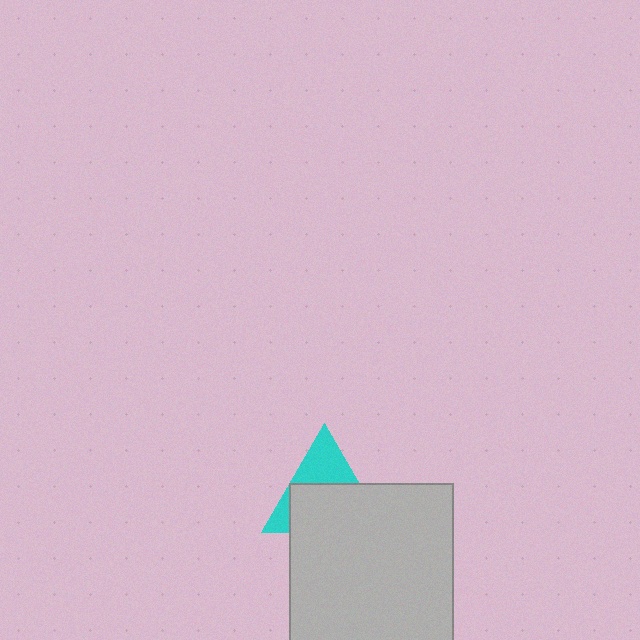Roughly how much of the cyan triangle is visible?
A small part of it is visible (roughly 40%).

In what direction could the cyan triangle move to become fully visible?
The cyan triangle could move up. That would shift it out from behind the light gray square entirely.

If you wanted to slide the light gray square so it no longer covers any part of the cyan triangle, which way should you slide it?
Slide it down — that is the most direct way to separate the two shapes.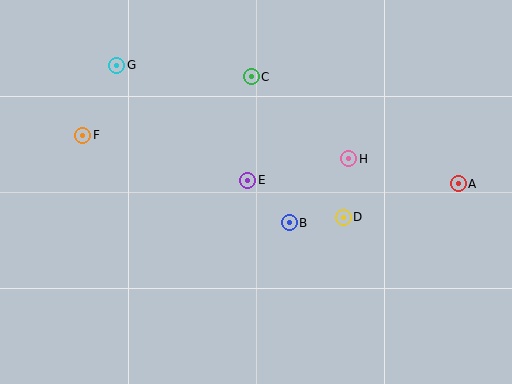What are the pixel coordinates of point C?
Point C is at (251, 77).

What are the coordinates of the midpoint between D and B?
The midpoint between D and B is at (316, 220).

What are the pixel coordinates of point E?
Point E is at (248, 180).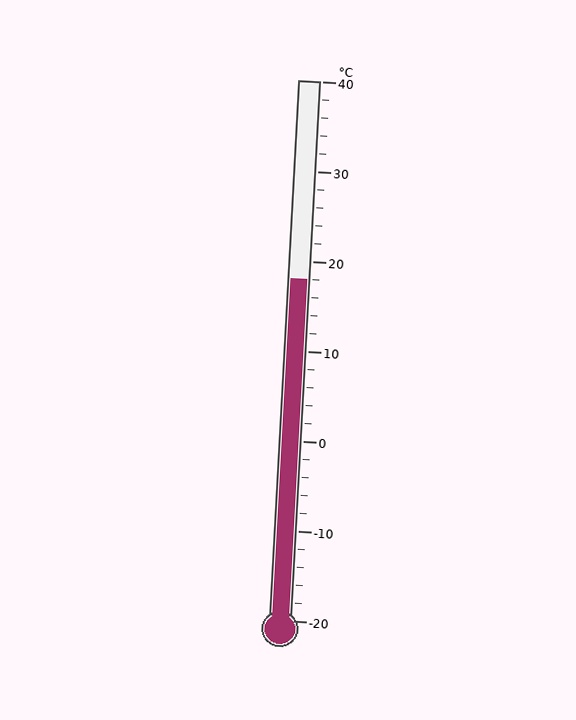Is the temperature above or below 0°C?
The temperature is above 0°C.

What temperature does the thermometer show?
The thermometer shows approximately 18°C.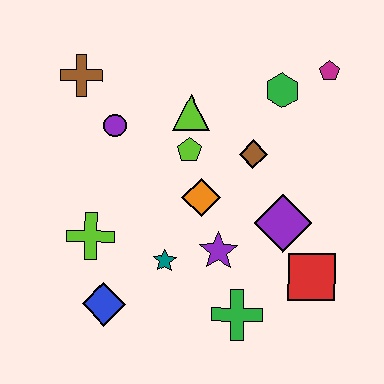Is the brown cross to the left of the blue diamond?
Yes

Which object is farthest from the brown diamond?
The blue diamond is farthest from the brown diamond.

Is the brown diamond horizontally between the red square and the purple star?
Yes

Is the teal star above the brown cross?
No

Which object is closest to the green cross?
The purple star is closest to the green cross.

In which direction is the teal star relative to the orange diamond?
The teal star is below the orange diamond.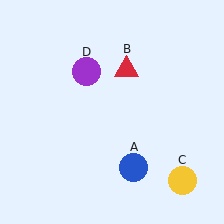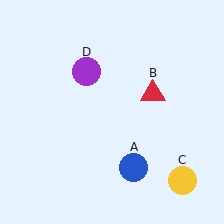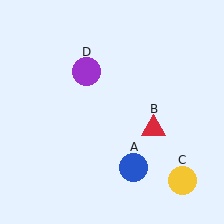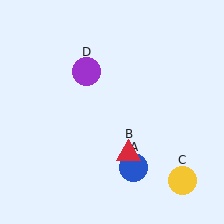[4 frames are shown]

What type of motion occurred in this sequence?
The red triangle (object B) rotated clockwise around the center of the scene.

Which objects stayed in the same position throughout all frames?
Blue circle (object A) and yellow circle (object C) and purple circle (object D) remained stationary.